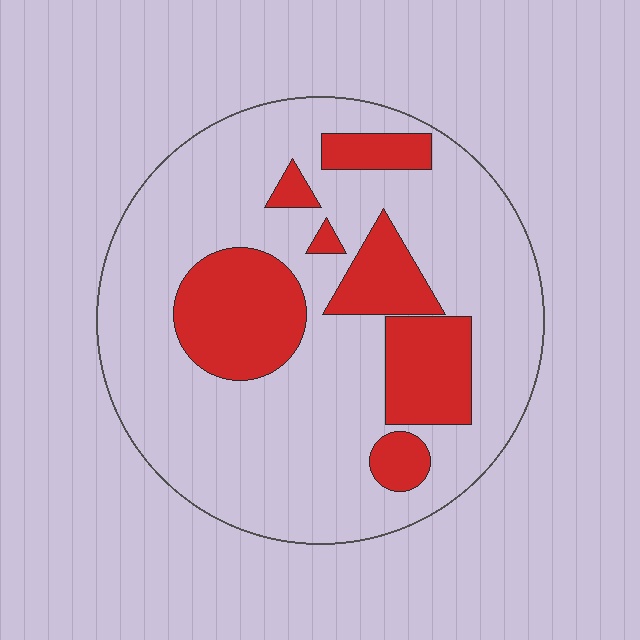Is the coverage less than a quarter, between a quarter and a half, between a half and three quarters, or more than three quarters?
Between a quarter and a half.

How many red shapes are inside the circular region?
7.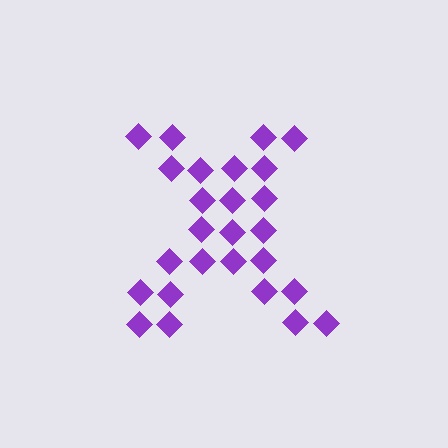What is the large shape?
The large shape is the letter X.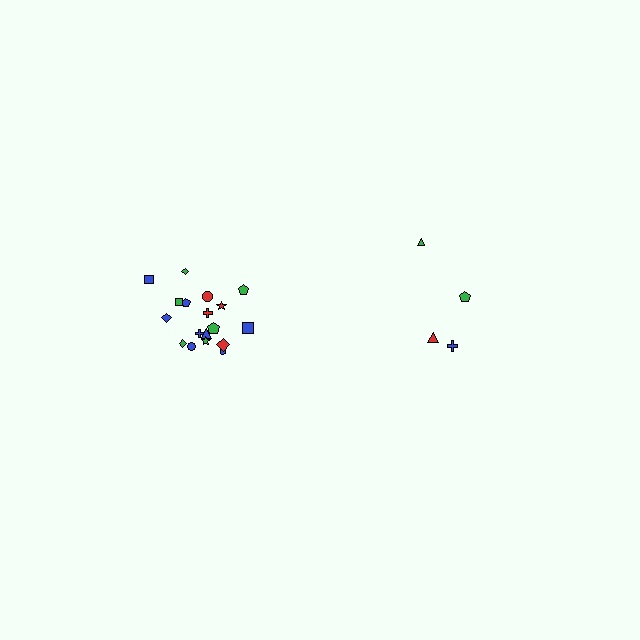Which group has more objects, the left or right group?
The left group.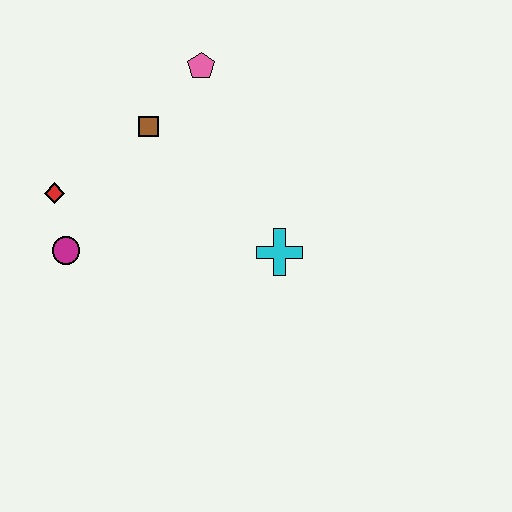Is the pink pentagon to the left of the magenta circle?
No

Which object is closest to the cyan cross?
The brown square is closest to the cyan cross.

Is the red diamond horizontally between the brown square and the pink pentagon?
No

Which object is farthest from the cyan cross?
The red diamond is farthest from the cyan cross.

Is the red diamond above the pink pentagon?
No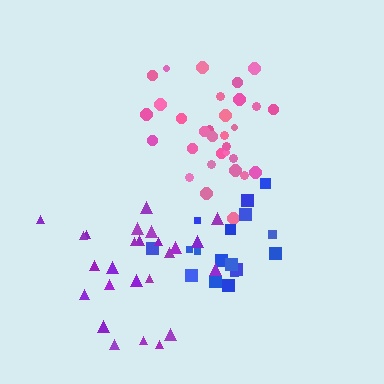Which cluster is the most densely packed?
Pink.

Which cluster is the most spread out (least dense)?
Purple.